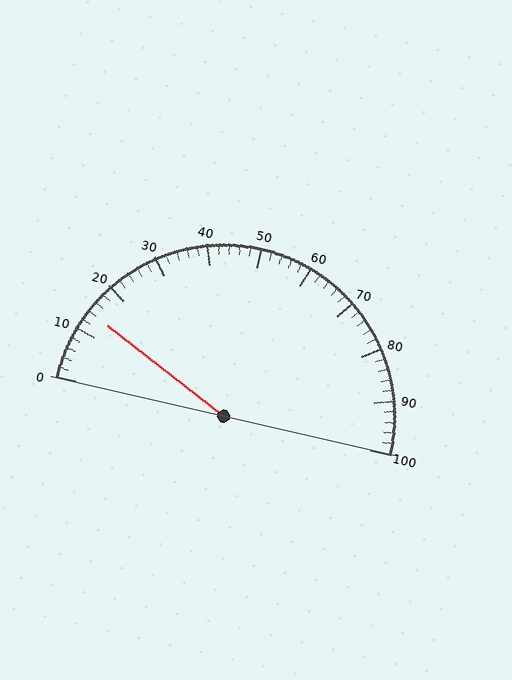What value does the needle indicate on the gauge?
The needle indicates approximately 14.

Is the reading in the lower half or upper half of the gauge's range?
The reading is in the lower half of the range (0 to 100).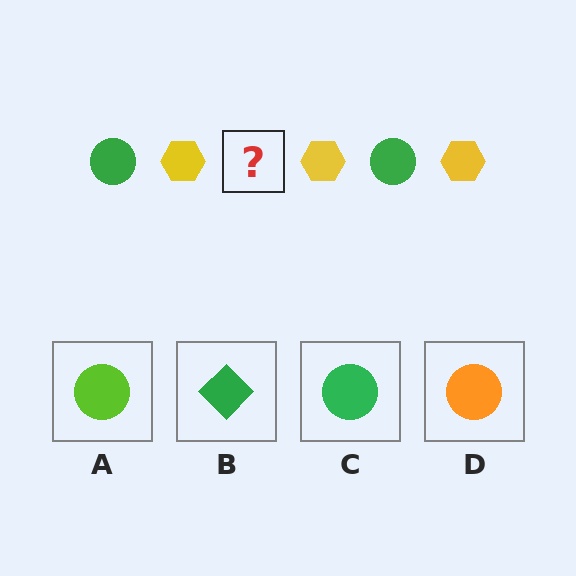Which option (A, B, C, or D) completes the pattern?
C.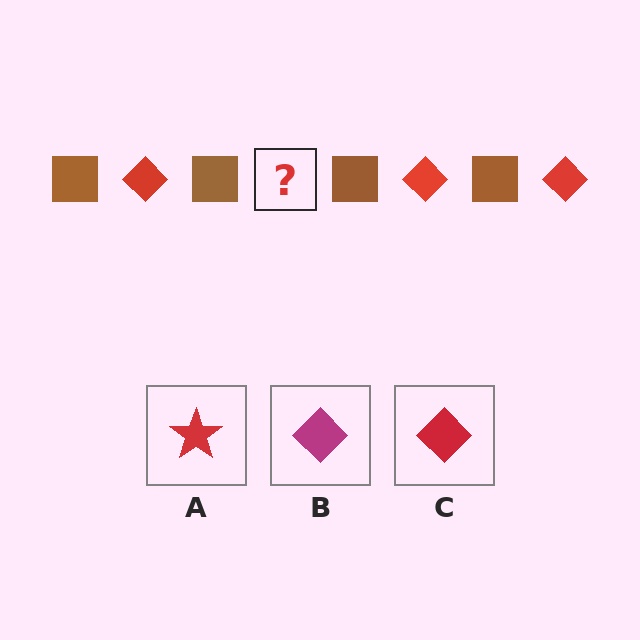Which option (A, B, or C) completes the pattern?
C.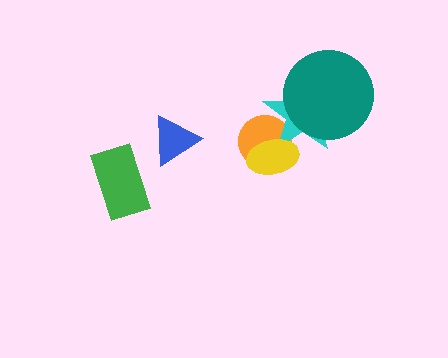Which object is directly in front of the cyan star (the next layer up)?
The yellow ellipse is directly in front of the cyan star.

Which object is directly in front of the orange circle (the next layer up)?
The cyan star is directly in front of the orange circle.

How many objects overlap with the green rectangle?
0 objects overlap with the green rectangle.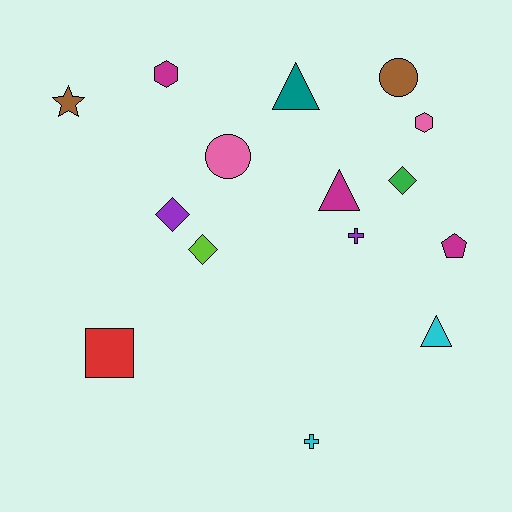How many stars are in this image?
There is 1 star.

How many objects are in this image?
There are 15 objects.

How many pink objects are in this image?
There are 2 pink objects.